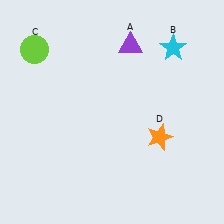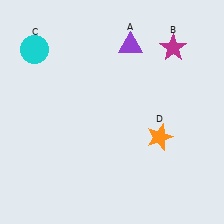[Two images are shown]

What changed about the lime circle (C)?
In Image 1, C is lime. In Image 2, it changed to cyan.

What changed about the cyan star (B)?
In Image 1, B is cyan. In Image 2, it changed to magenta.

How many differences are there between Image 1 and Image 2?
There are 2 differences between the two images.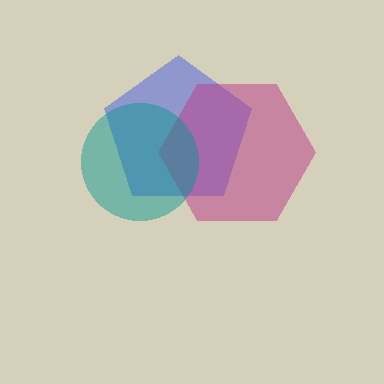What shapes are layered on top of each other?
The layered shapes are: a blue pentagon, a magenta hexagon, a teal circle.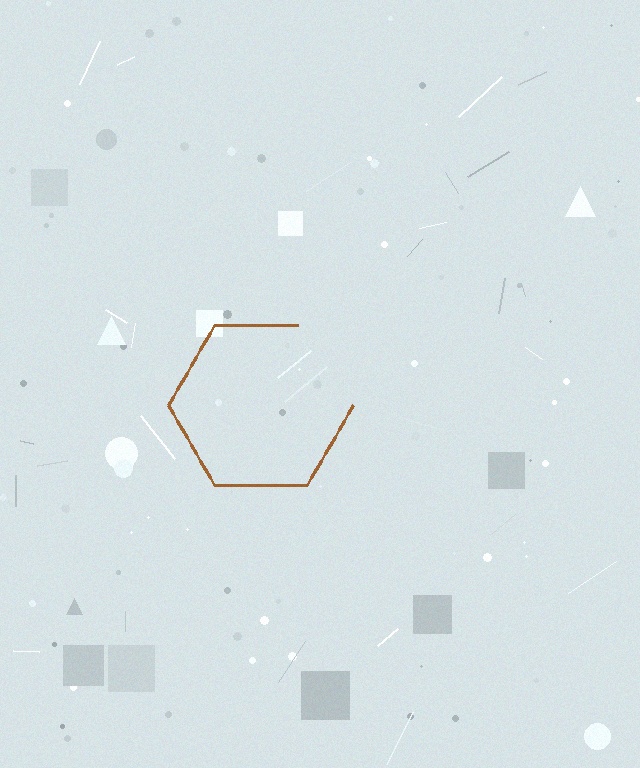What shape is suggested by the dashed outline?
The dashed outline suggests a hexagon.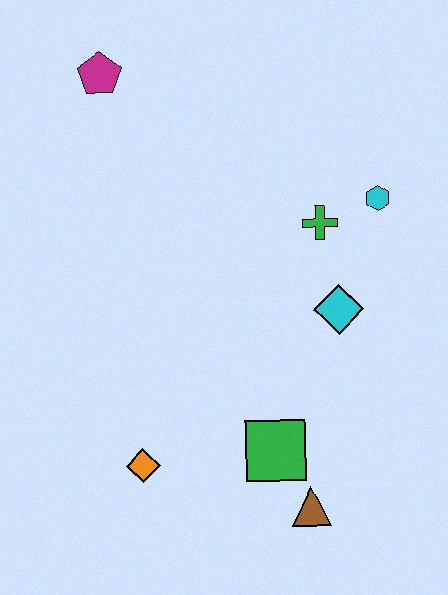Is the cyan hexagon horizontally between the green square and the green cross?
No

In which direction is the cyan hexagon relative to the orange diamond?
The cyan hexagon is above the orange diamond.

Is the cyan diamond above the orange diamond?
Yes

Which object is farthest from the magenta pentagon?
The brown triangle is farthest from the magenta pentagon.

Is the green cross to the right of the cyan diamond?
No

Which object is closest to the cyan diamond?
The green cross is closest to the cyan diamond.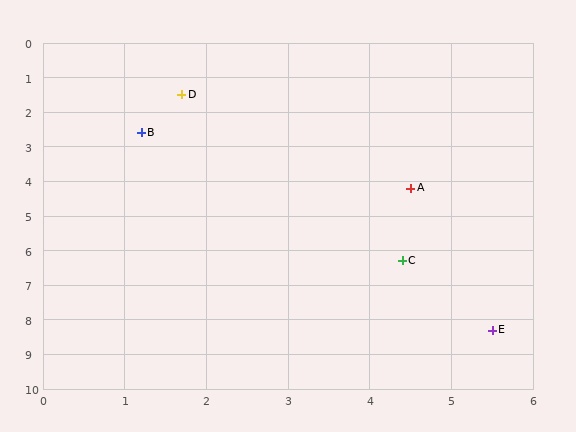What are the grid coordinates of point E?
Point E is at approximately (5.5, 8.3).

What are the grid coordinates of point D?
Point D is at approximately (1.7, 1.5).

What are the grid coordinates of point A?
Point A is at approximately (4.5, 4.2).